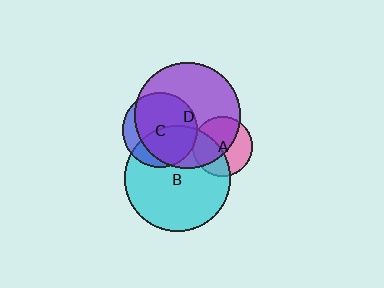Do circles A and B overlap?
Yes.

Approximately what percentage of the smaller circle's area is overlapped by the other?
Approximately 40%.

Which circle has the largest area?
Circle D (purple).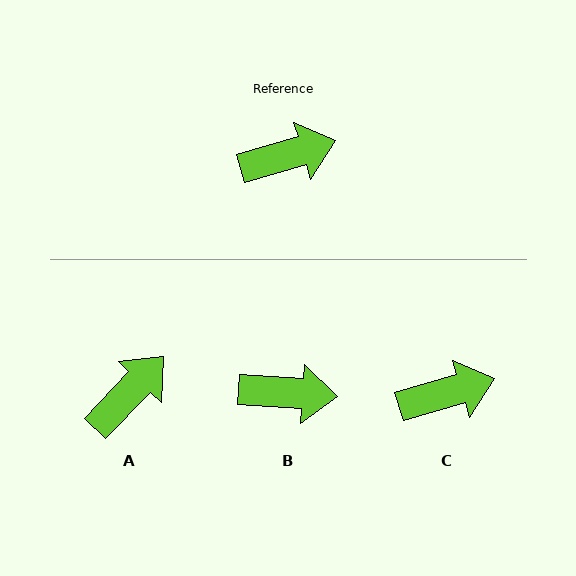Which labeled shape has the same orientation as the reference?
C.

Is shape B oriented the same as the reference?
No, it is off by about 20 degrees.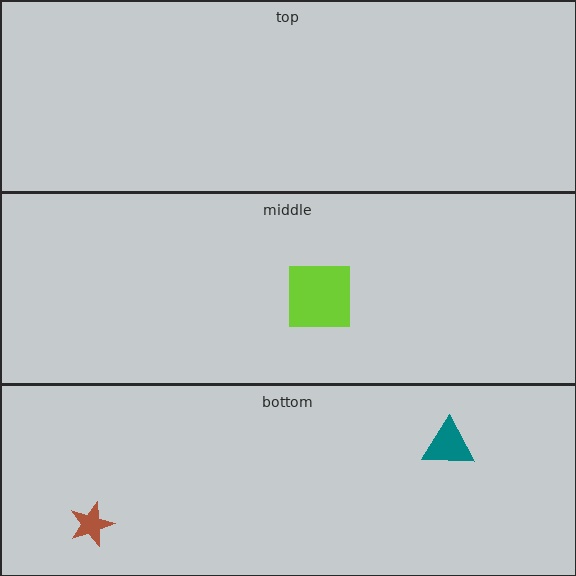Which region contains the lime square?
The middle region.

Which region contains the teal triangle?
The bottom region.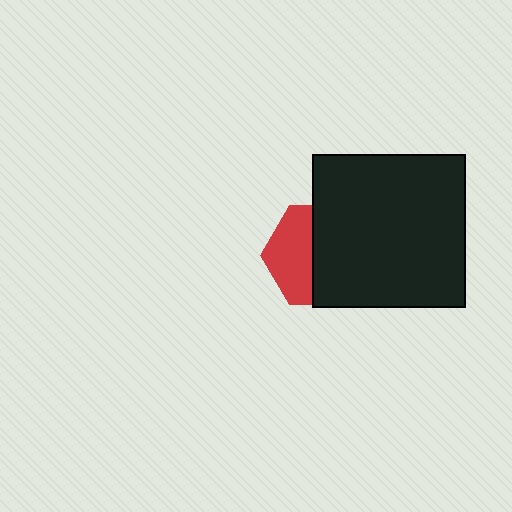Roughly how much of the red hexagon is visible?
A small part of it is visible (roughly 43%).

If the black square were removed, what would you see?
You would see the complete red hexagon.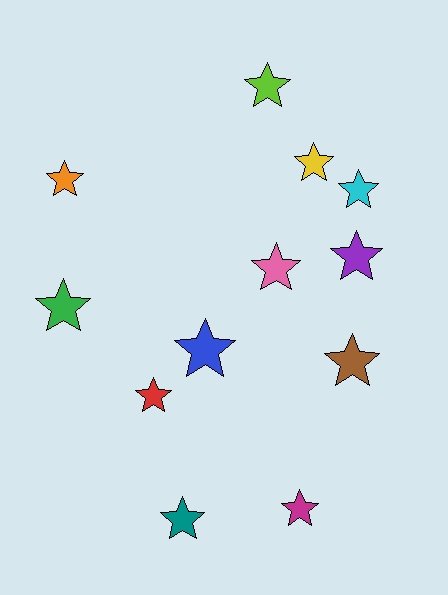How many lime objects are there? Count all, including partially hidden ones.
There is 1 lime object.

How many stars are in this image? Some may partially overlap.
There are 12 stars.